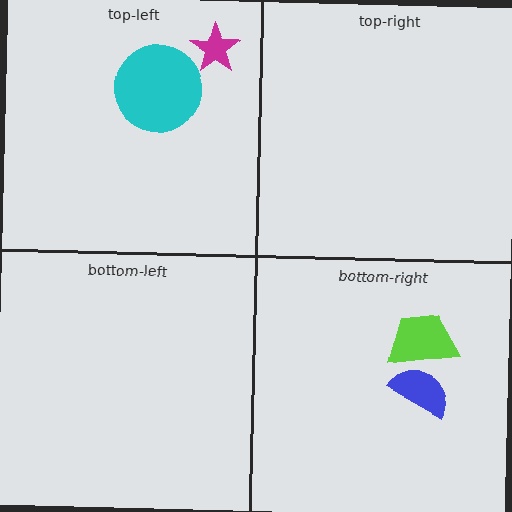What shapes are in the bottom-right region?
The lime trapezoid, the blue semicircle.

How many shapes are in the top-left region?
2.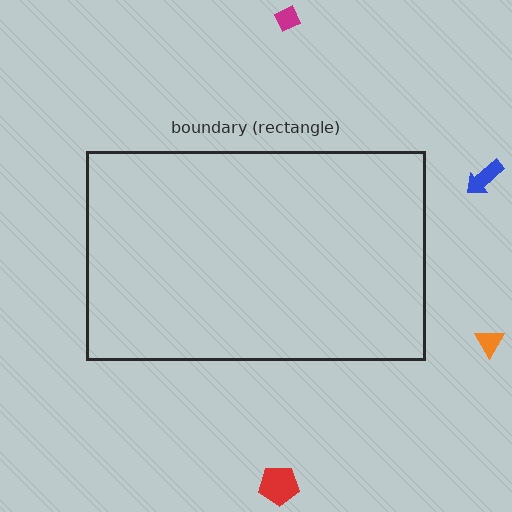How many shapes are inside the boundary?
0 inside, 4 outside.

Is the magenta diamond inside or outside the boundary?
Outside.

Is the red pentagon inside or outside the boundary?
Outside.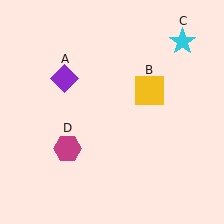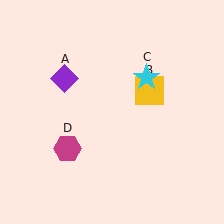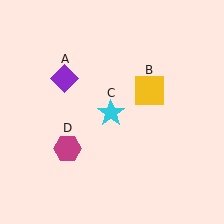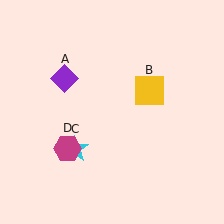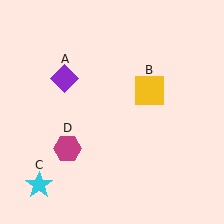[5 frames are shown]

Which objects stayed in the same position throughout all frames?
Purple diamond (object A) and yellow square (object B) and magenta hexagon (object D) remained stationary.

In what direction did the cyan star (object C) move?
The cyan star (object C) moved down and to the left.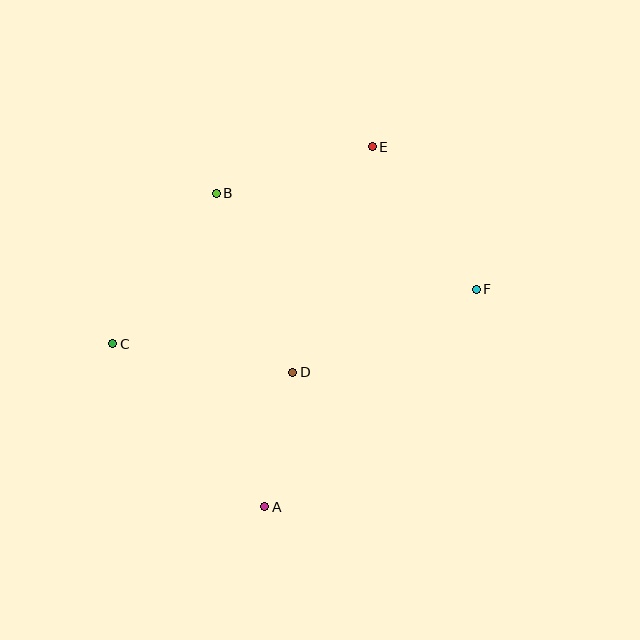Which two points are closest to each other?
Points A and D are closest to each other.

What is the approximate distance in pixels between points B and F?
The distance between B and F is approximately 277 pixels.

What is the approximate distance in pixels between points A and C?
The distance between A and C is approximately 223 pixels.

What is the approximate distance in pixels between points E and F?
The distance between E and F is approximately 176 pixels.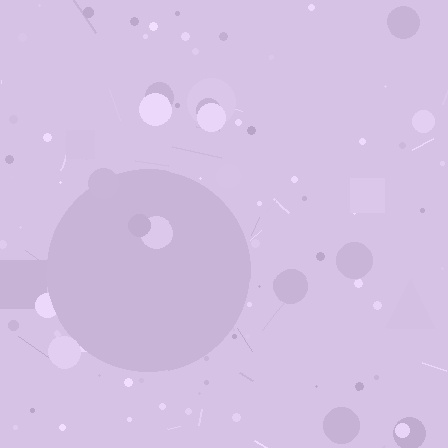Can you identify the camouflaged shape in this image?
The camouflaged shape is a circle.